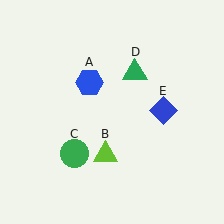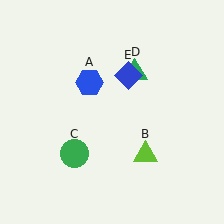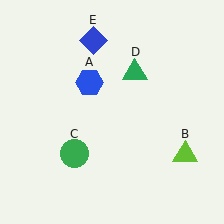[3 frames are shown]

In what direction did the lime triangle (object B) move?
The lime triangle (object B) moved right.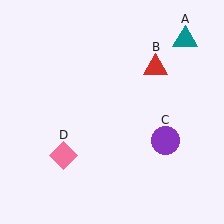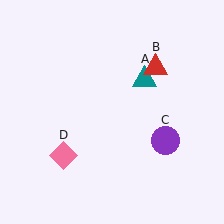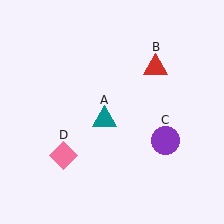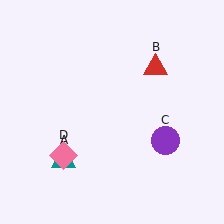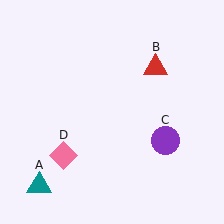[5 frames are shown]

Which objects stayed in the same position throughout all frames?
Red triangle (object B) and purple circle (object C) and pink diamond (object D) remained stationary.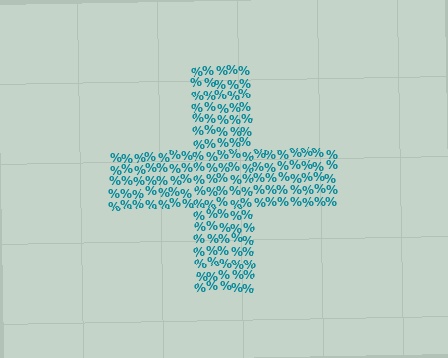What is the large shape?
The large shape is a cross.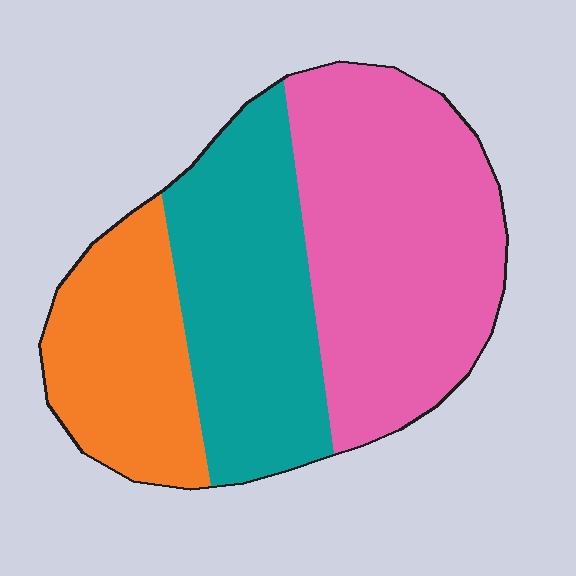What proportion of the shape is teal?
Teal takes up about one third (1/3) of the shape.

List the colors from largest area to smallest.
From largest to smallest: pink, teal, orange.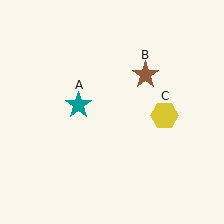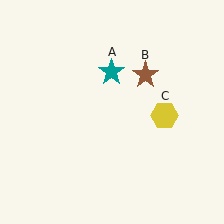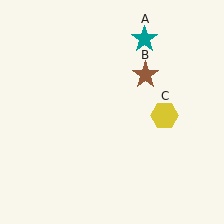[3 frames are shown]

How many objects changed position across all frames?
1 object changed position: teal star (object A).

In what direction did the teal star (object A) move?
The teal star (object A) moved up and to the right.